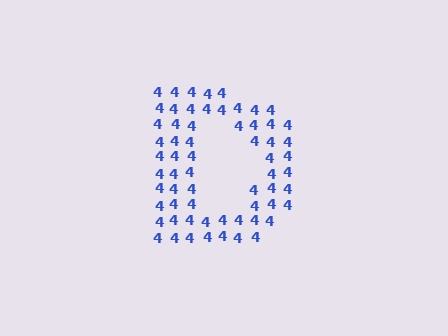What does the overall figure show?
The overall figure shows the letter D.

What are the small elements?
The small elements are digit 4's.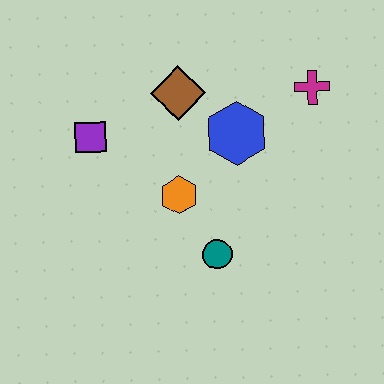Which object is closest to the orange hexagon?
The teal circle is closest to the orange hexagon.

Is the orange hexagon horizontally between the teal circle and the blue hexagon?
No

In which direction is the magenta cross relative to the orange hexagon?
The magenta cross is to the right of the orange hexagon.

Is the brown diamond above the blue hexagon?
Yes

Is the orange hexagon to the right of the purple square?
Yes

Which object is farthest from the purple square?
The magenta cross is farthest from the purple square.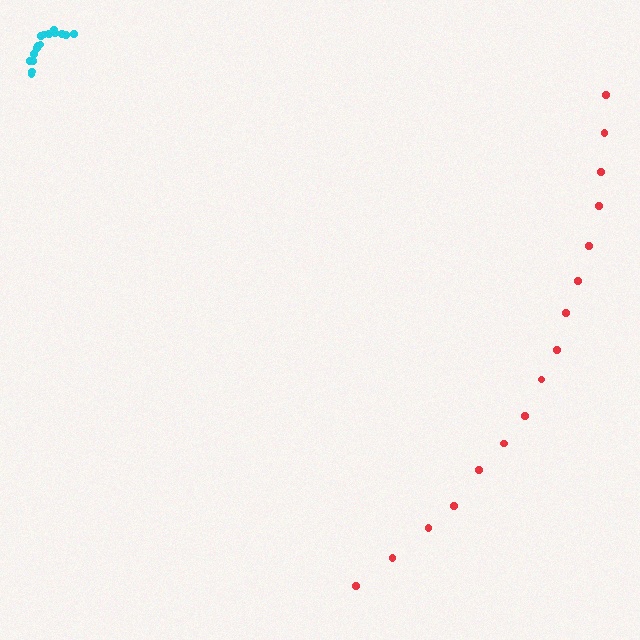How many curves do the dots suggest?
There are 2 distinct paths.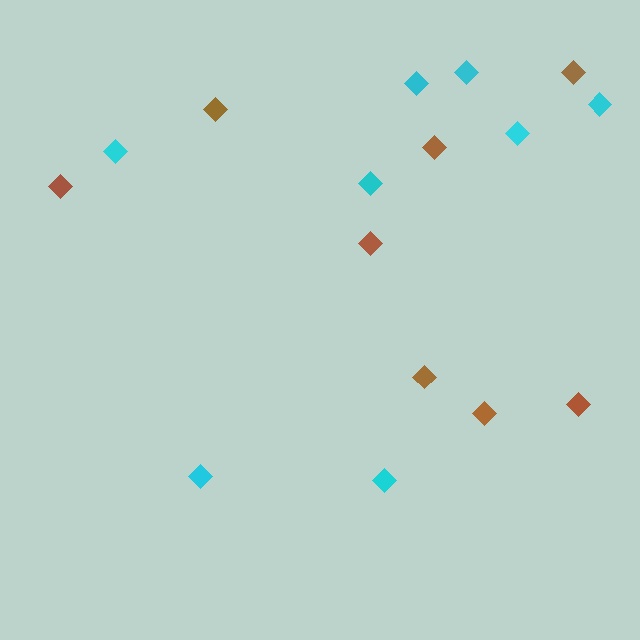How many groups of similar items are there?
There are 2 groups: one group of brown diamonds (8) and one group of cyan diamonds (8).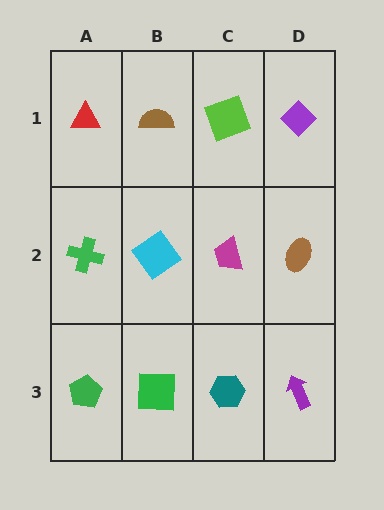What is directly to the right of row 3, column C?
A purple arrow.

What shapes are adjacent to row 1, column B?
A cyan diamond (row 2, column B), a red triangle (row 1, column A), a lime square (row 1, column C).